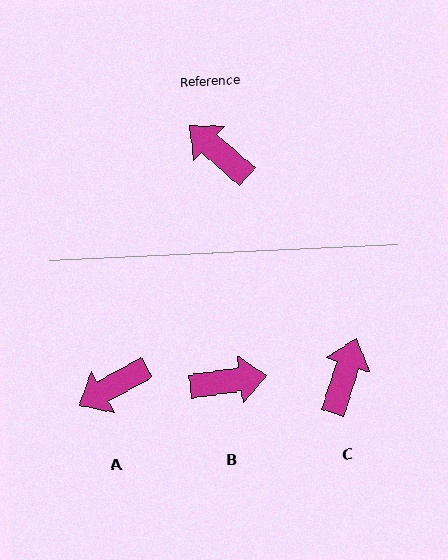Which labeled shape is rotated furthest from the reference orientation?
B, about 130 degrees away.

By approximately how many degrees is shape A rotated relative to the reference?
Approximately 71 degrees counter-clockwise.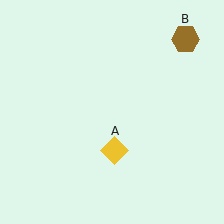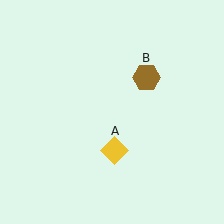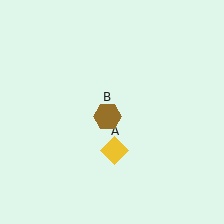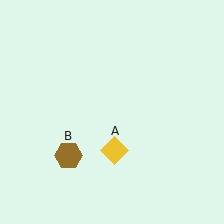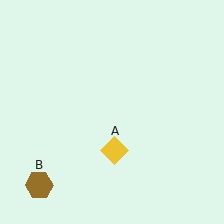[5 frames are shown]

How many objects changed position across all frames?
1 object changed position: brown hexagon (object B).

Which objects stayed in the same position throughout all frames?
Yellow diamond (object A) remained stationary.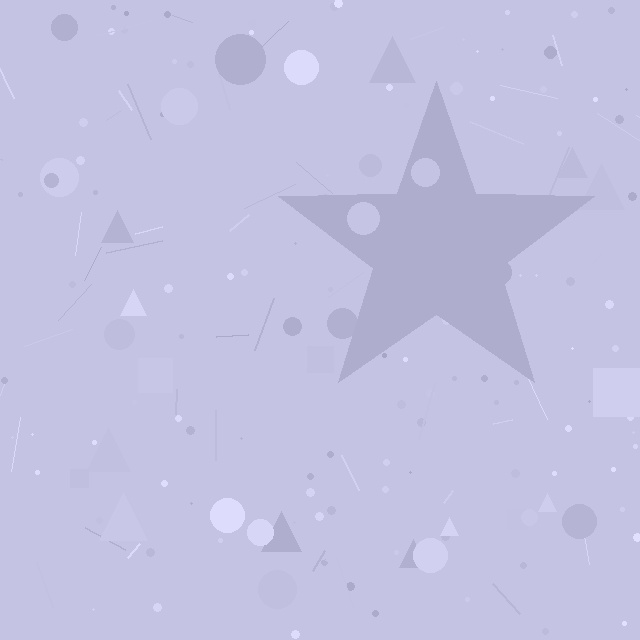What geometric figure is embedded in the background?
A star is embedded in the background.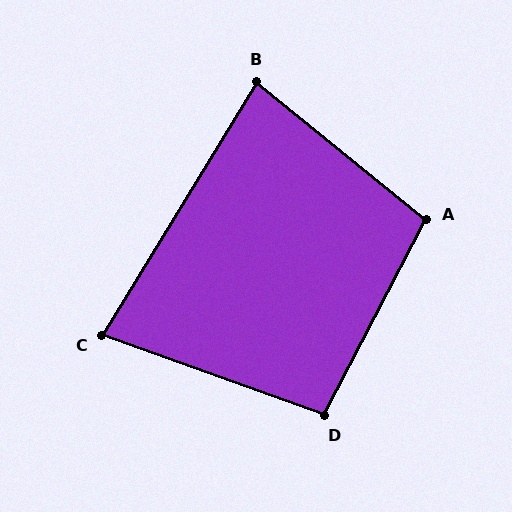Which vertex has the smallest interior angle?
C, at approximately 78 degrees.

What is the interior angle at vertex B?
Approximately 82 degrees (acute).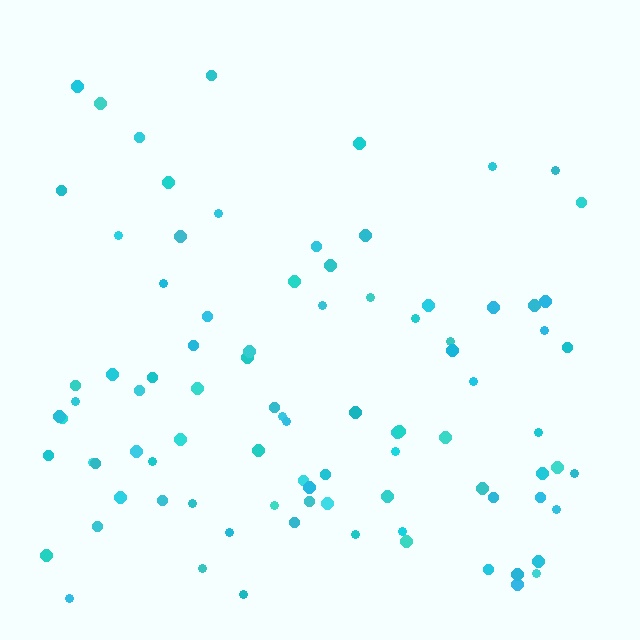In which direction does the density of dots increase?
From top to bottom, with the bottom side densest.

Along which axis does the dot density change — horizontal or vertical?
Vertical.